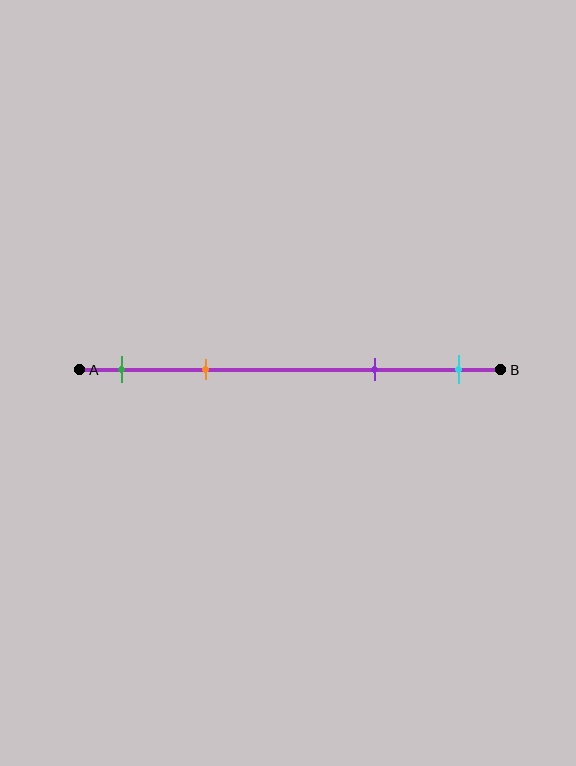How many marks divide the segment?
There are 4 marks dividing the segment.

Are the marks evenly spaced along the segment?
No, the marks are not evenly spaced.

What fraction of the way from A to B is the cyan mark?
The cyan mark is approximately 90% (0.9) of the way from A to B.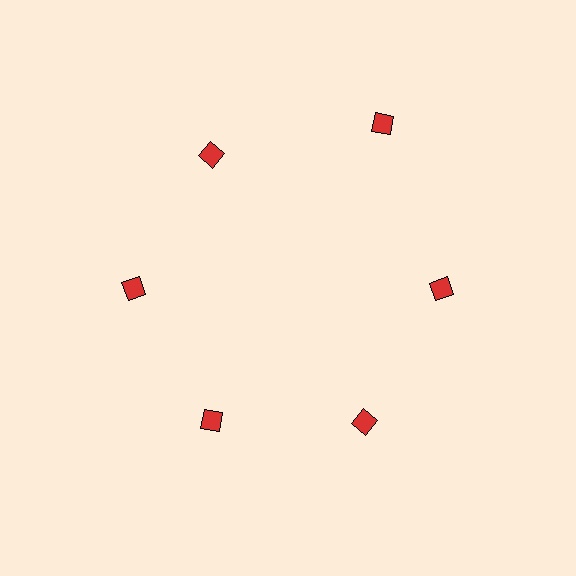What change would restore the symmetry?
The symmetry would be restored by moving it inward, back onto the ring so that all 6 diamonds sit at equal angles and equal distance from the center.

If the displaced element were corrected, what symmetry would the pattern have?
It would have 6-fold rotational symmetry — the pattern would map onto itself every 60 degrees.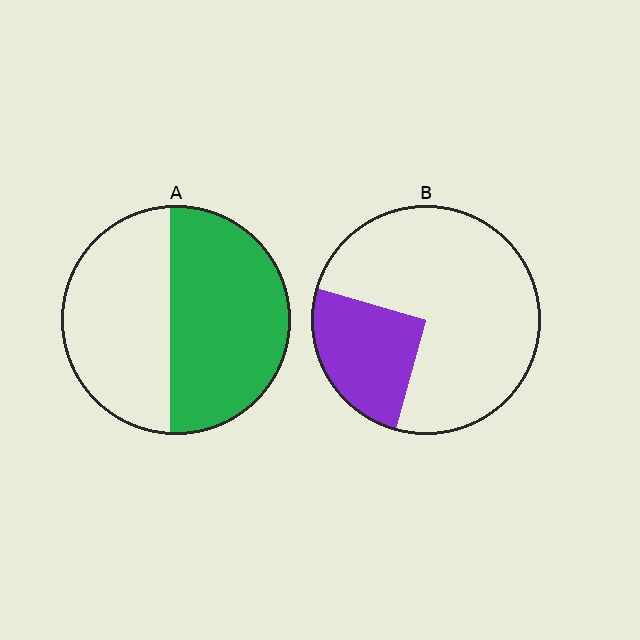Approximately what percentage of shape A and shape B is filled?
A is approximately 55% and B is approximately 25%.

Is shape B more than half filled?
No.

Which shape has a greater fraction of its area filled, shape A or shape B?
Shape A.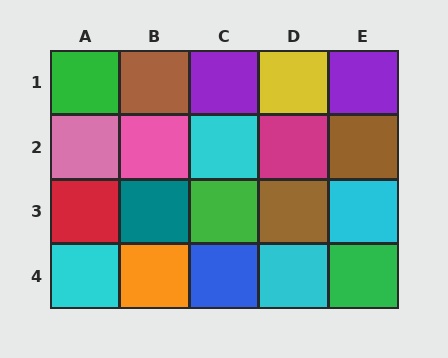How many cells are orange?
1 cell is orange.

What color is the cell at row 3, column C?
Green.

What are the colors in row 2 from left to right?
Pink, pink, cyan, magenta, brown.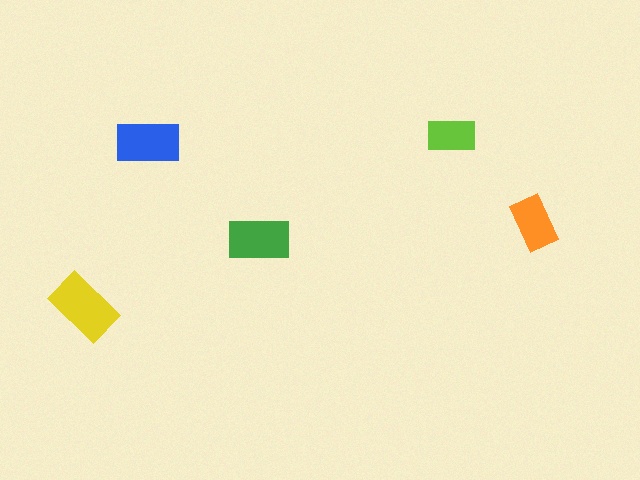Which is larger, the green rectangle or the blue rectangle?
The blue one.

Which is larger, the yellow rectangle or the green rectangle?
The yellow one.